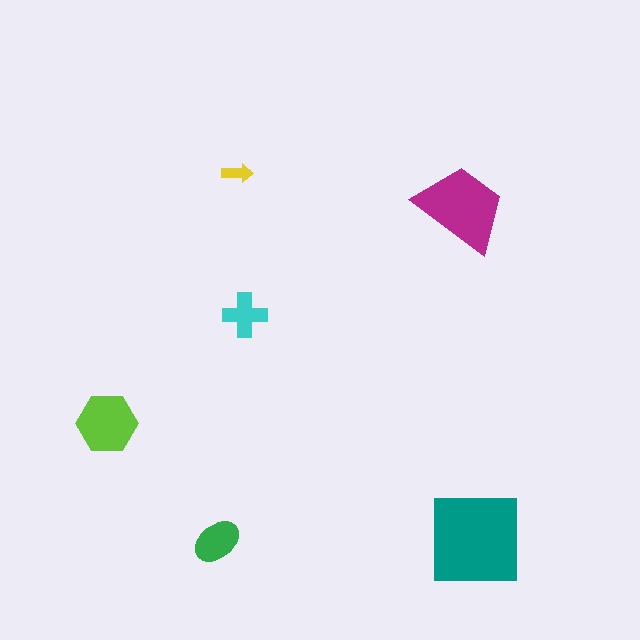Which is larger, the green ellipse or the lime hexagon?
The lime hexagon.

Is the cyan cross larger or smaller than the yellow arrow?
Larger.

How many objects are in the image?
There are 6 objects in the image.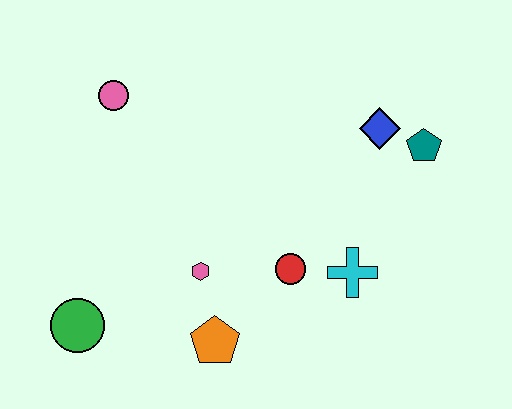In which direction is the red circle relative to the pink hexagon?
The red circle is to the right of the pink hexagon.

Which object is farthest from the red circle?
The pink circle is farthest from the red circle.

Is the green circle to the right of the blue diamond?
No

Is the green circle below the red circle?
Yes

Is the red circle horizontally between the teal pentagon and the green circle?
Yes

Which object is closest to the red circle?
The cyan cross is closest to the red circle.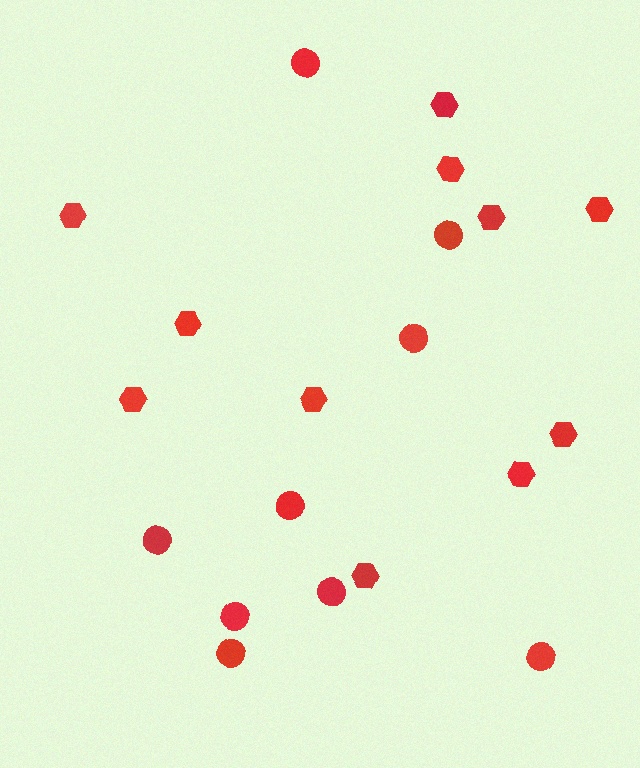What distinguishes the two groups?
There are 2 groups: one group of hexagons (11) and one group of circles (9).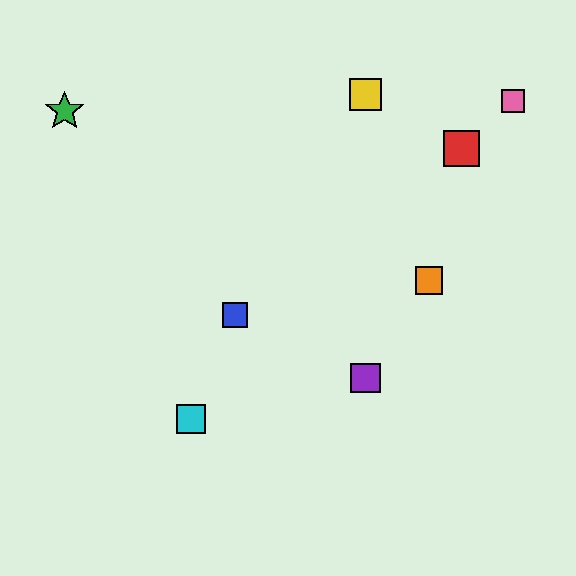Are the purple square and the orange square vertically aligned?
No, the purple square is at x≈365 and the orange square is at x≈429.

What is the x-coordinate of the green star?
The green star is at x≈65.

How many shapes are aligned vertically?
2 shapes (the yellow square, the purple square) are aligned vertically.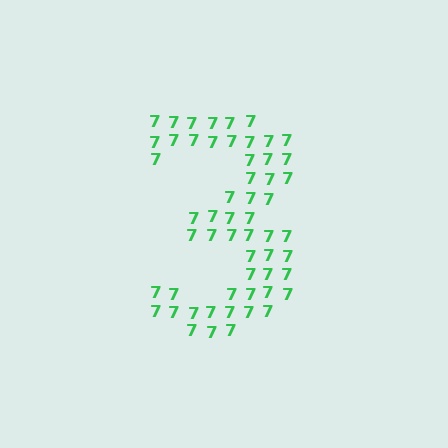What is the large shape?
The large shape is the digit 3.